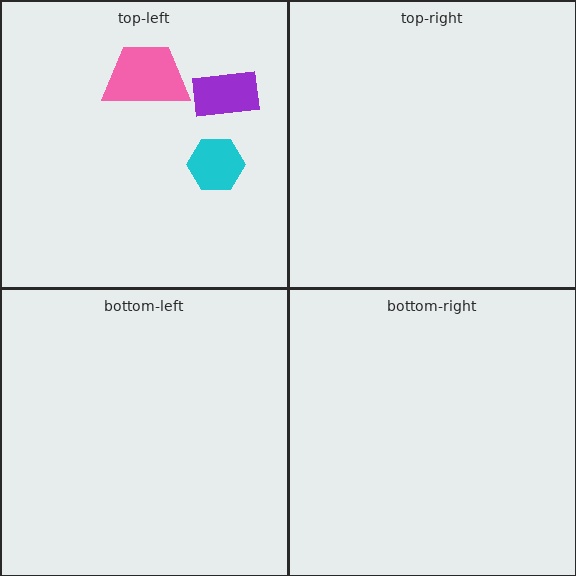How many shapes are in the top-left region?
3.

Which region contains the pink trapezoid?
The top-left region.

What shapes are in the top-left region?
The cyan hexagon, the purple rectangle, the pink trapezoid.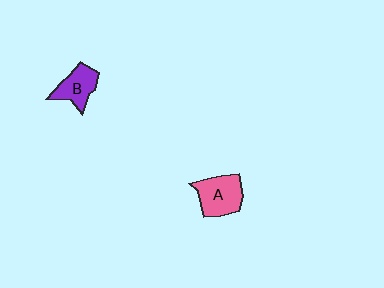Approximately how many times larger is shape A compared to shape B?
Approximately 1.3 times.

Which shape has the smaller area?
Shape B (purple).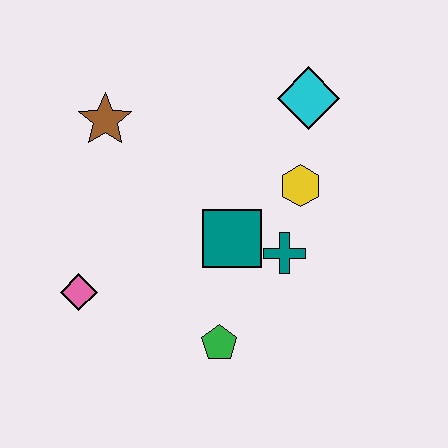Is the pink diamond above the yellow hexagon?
No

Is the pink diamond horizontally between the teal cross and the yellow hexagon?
No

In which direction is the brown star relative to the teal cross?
The brown star is to the left of the teal cross.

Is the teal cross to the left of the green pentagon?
No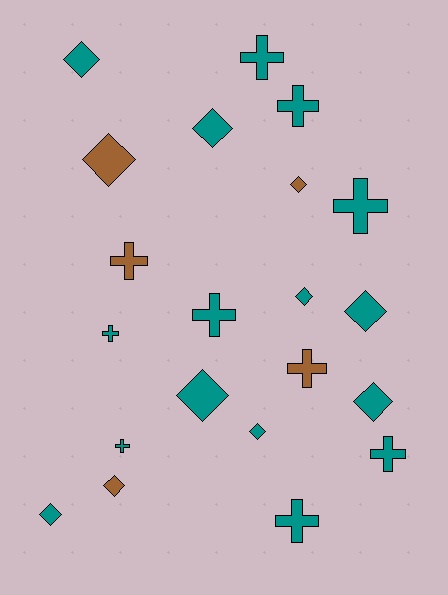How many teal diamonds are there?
There are 8 teal diamonds.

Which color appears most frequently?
Teal, with 16 objects.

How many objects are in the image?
There are 21 objects.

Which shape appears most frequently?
Diamond, with 11 objects.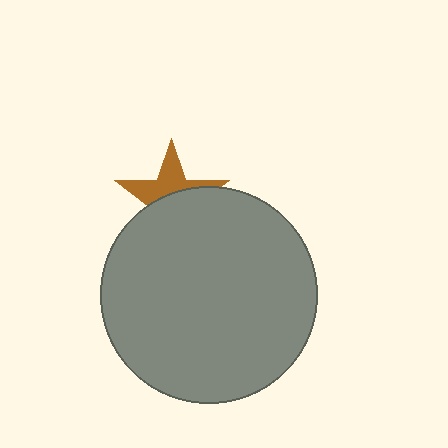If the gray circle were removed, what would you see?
You would see the complete brown star.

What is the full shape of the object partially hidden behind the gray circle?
The partially hidden object is a brown star.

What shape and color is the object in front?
The object in front is a gray circle.